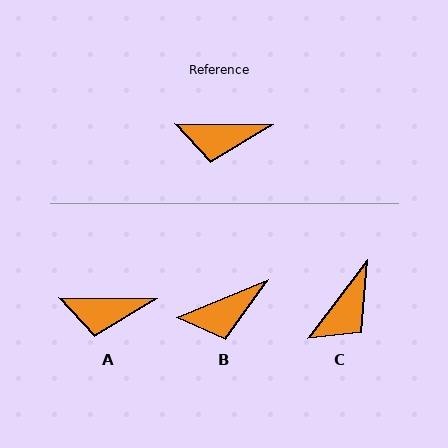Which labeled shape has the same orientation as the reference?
A.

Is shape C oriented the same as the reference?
No, it is off by about 54 degrees.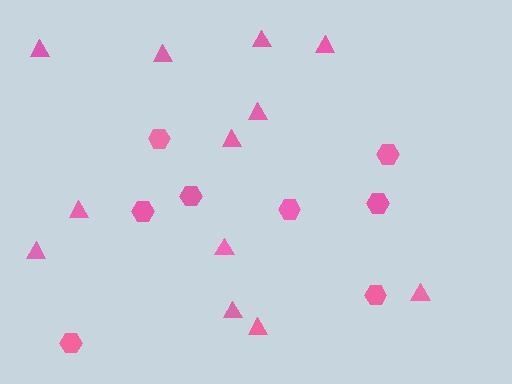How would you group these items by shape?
There are 2 groups: one group of hexagons (8) and one group of triangles (12).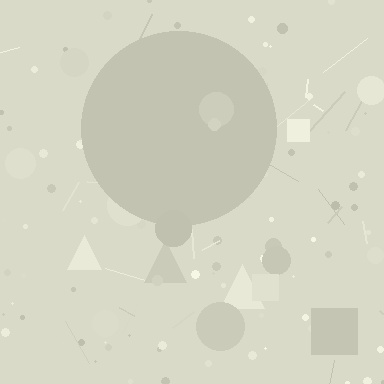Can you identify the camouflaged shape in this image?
The camouflaged shape is a circle.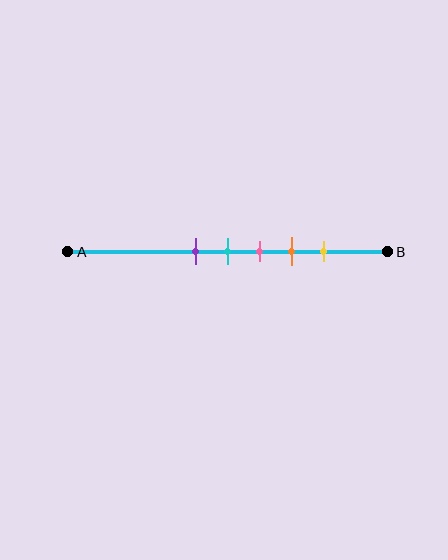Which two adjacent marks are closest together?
The purple and cyan marks are the closest adjacent pair.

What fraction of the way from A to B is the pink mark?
The pink mark is approximately 60% (0.6) of the way from A to B.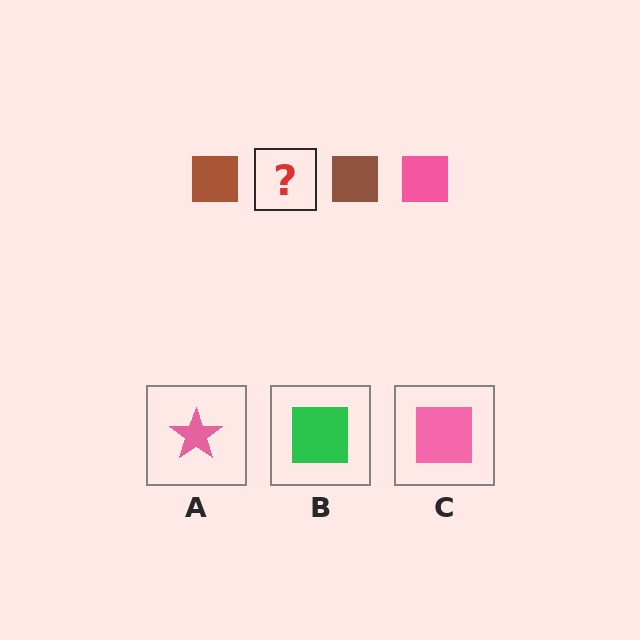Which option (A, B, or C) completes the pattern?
C.